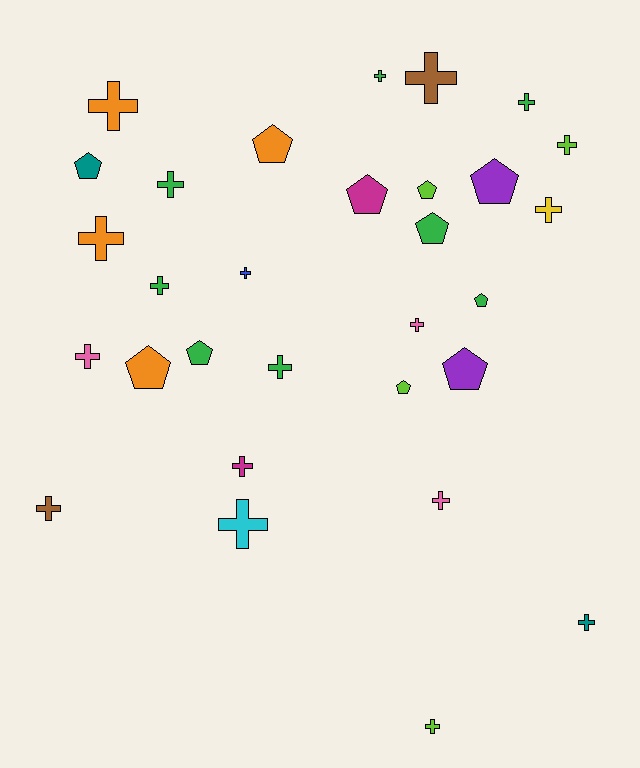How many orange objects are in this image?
There are 4 orange objects.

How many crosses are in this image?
There are 19 crosses.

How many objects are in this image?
There are 30 objects.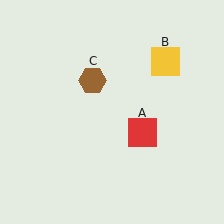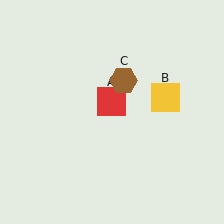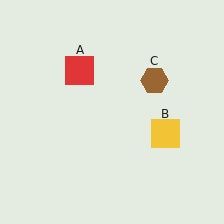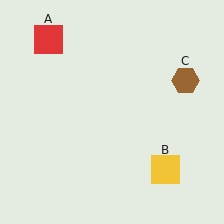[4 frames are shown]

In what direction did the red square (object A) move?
The red square (object A) moved up and to the left.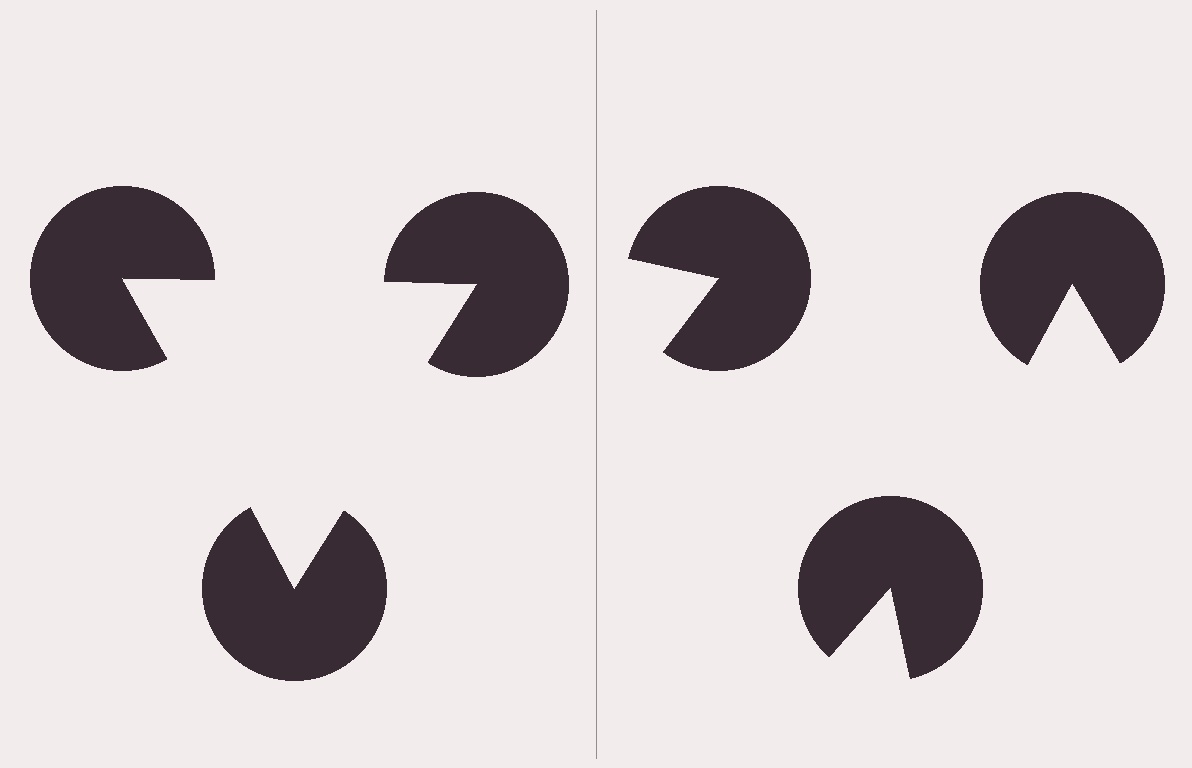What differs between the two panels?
The pac-man discs are positioned identically on both sides; only the wedge orientations differ. On the left they align to a triangle; on the right they are misaligned.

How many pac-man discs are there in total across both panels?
6 — 3 on each side.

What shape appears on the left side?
An illusory triangle.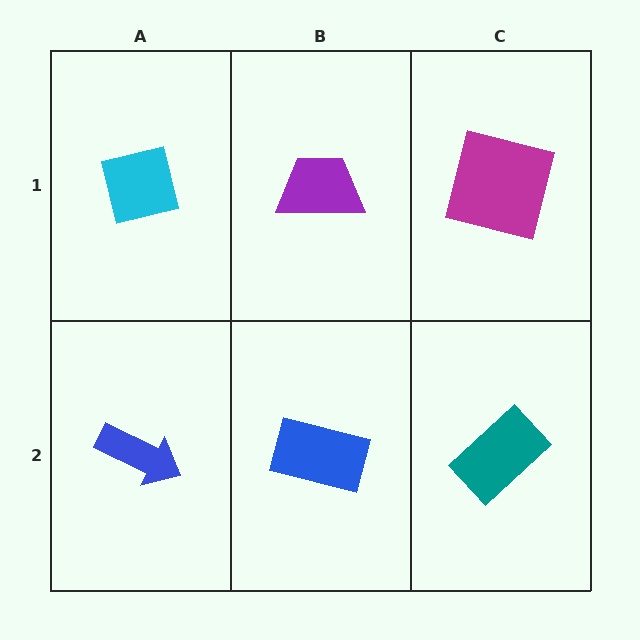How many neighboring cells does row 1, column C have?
2.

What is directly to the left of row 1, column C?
A purple trapezoid.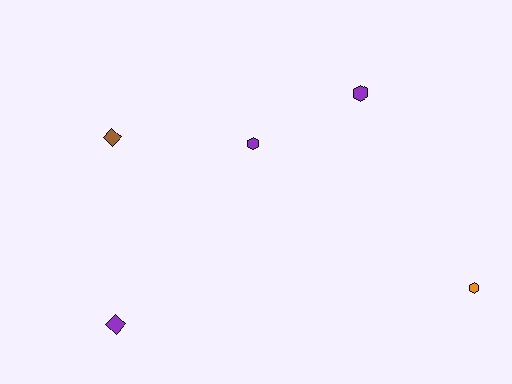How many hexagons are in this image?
There are 3 hexagons.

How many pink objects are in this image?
There are no pink objects.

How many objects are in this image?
There are 5 objects.